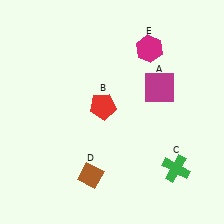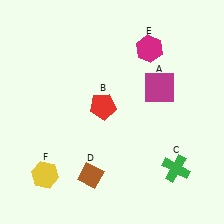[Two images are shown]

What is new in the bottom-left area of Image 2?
A yellow hexagon (F) was added in the bottom-left area of Image 2.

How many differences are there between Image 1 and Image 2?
There is 1 difference between the two images.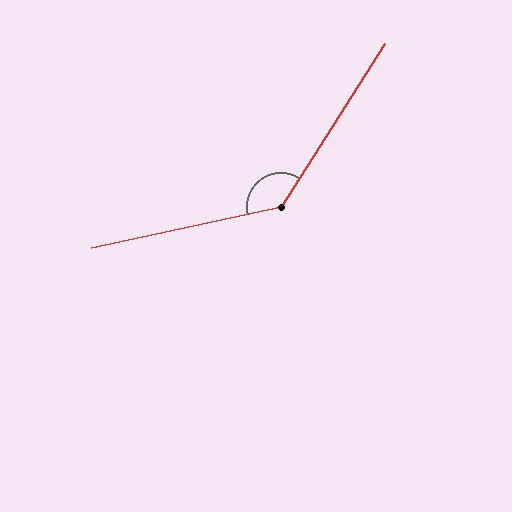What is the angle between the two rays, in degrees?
Approximately 135 degrees.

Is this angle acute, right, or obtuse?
It is obtuse.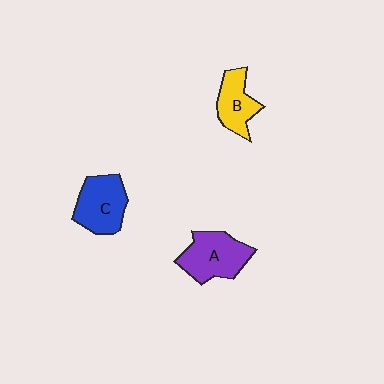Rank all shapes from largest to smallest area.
From largest to smallest: A (purple), C (blue), B (yellow).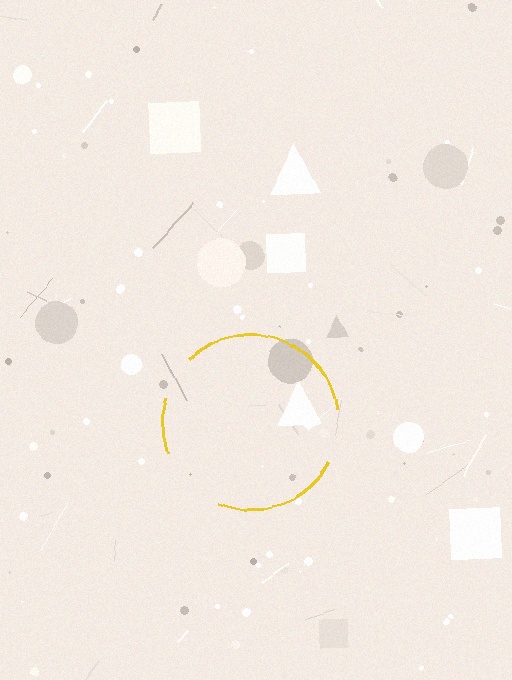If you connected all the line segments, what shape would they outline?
They would outline a circle.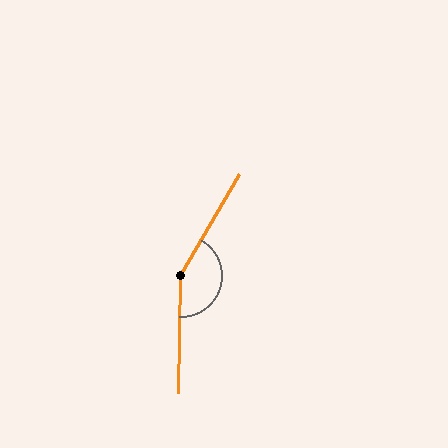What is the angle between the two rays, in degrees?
Approximately 151 degrees.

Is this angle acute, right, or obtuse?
It is obtuse.